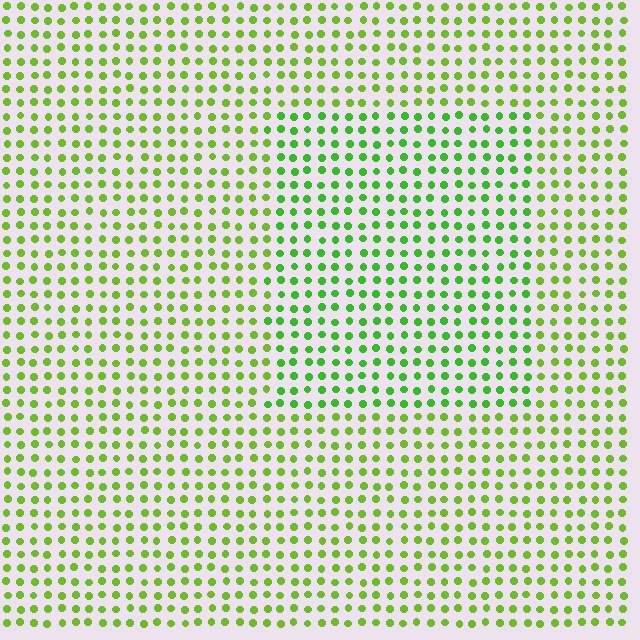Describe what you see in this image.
The image is filled with small lime elements in a uniform arrangement. A rectangle-shaped region is visible where the elements are tinted to a slightly different hue, forming a subtle color boundary.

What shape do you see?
I see a rectangle.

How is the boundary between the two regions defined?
The boundary is defined purely by a slight shift in hue (about 23 degrees). Spacing, size, and orientation are identical on both sides.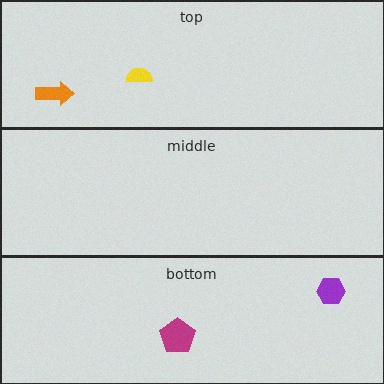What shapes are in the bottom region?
The purple hexagon, the magenta pentagon.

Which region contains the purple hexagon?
The bottom region.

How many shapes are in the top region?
2.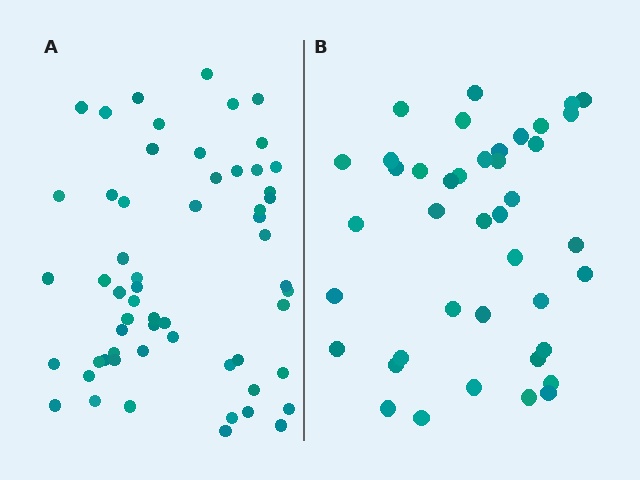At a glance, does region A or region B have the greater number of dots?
Region A (the left region) has more dots.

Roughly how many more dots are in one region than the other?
Region A has approximately 15 more dots than region B.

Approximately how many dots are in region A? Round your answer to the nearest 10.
About 60 dots. (The exact count is 58, which rounds to 60.)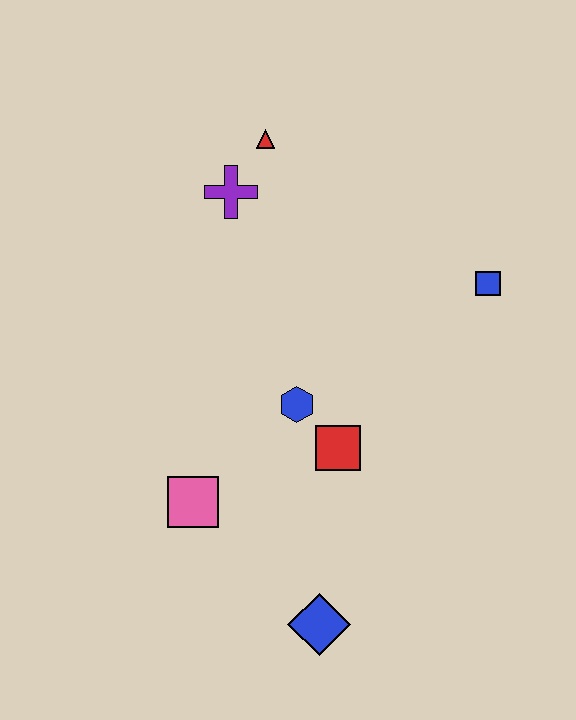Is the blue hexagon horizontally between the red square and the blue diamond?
No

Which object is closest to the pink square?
The blue hexagon is closest to the pink square.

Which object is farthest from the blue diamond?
The red triangle is farthest from the blue diamond.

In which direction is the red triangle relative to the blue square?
The red triangle is to the left of the blue square.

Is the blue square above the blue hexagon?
Yes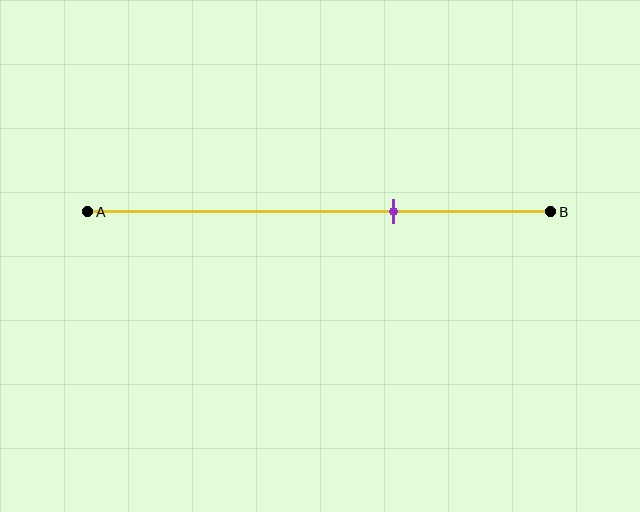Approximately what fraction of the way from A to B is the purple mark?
The purple mark is approximately 65% of the way from A to B.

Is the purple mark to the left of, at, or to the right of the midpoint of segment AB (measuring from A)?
The purple mark is to the right of the midpoint of segment AB.